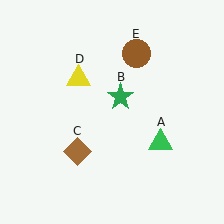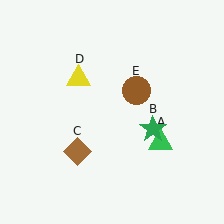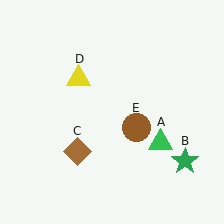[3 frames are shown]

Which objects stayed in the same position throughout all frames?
Green triangle (object A) and brown diamond (object C) and yellow triangle (object D) remained stationary.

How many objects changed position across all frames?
2 objects changed position: green star (object B), brown circle (object E).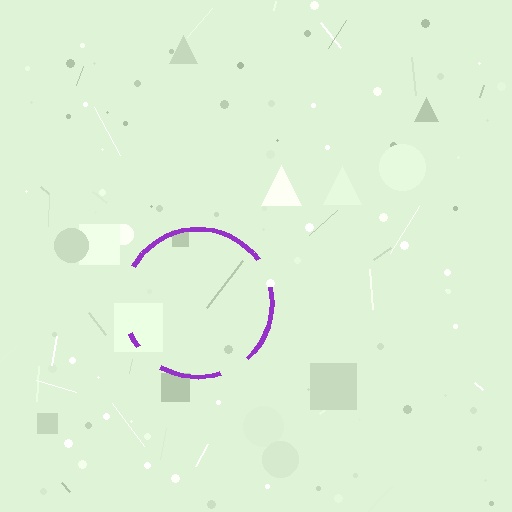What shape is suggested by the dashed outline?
The dashed outline suggests a circle.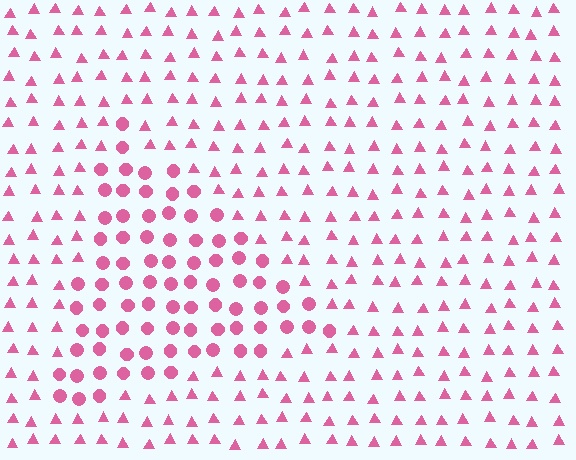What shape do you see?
I see a triangle.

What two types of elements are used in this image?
The image uses circles inside the triangle region and triangles outside it.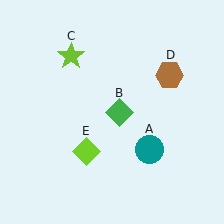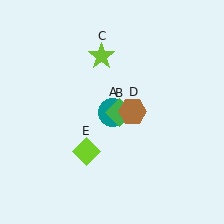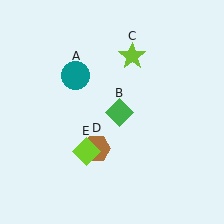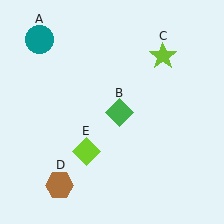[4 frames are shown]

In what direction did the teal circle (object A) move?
The teal circle (object A) moved up and to the left.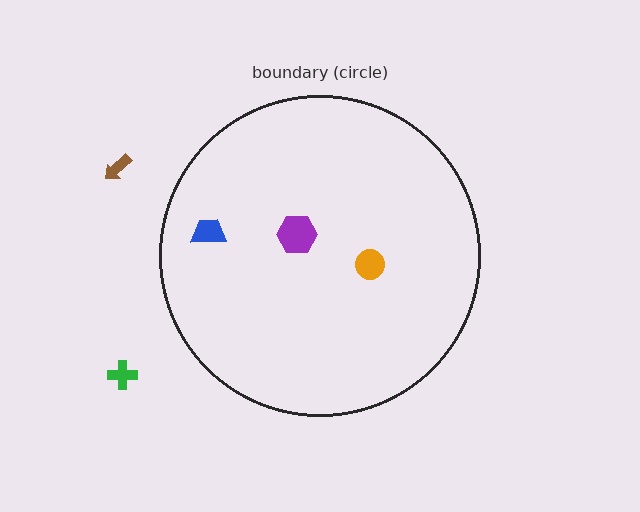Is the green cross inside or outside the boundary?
Outside.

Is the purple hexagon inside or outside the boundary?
Inside.